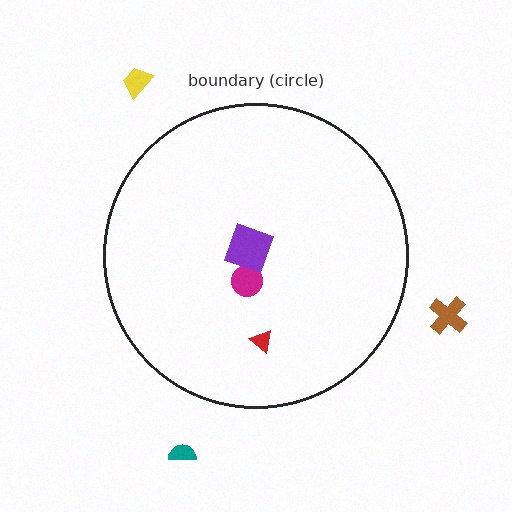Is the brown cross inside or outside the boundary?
Outside.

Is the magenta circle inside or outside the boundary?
Inside.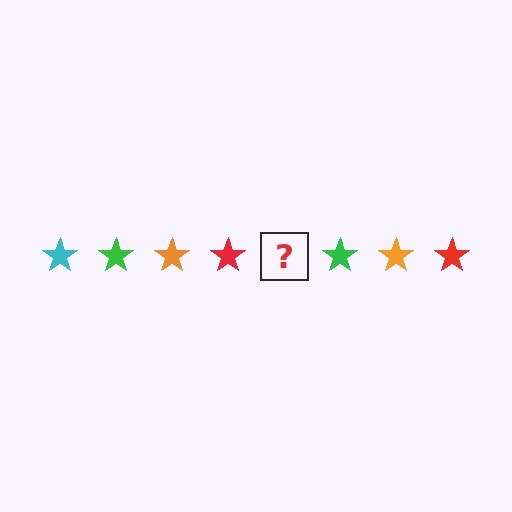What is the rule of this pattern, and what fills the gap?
The rule is that the pattern cycles through cyan, green, orange, red stars. The gap should be filled with a cyan star.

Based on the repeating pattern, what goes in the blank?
The blank should be a cyan star.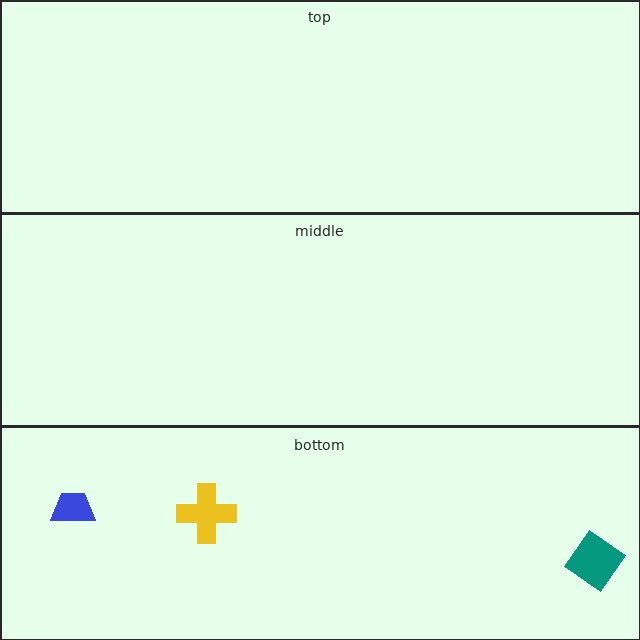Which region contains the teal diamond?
The bottom region.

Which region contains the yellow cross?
The bottom region.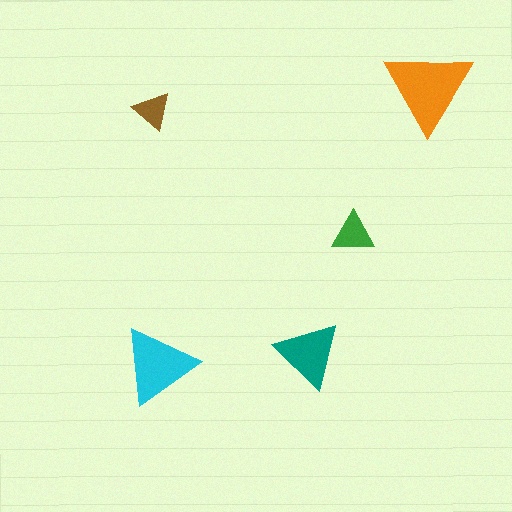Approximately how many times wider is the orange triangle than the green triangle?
About 2 times wider.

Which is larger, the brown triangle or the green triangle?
The green one.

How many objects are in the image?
There are 5 objects in the image.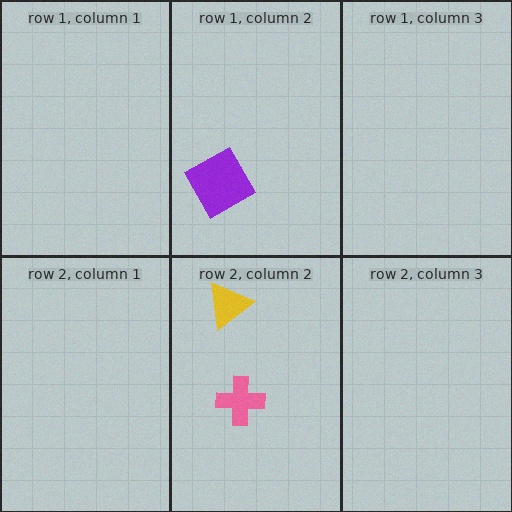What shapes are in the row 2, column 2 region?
The yellow triangle, the pink cross.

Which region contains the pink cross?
The row 2, column 2 region.